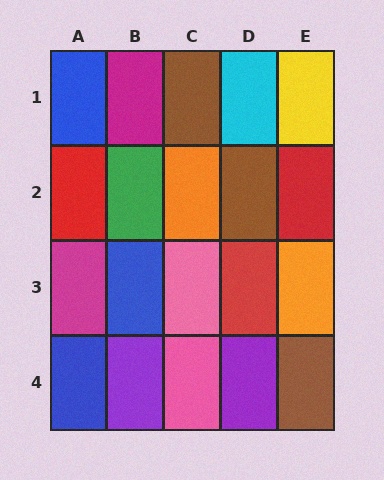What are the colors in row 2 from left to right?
Red, green, orange, brown, red.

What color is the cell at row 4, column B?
Purple.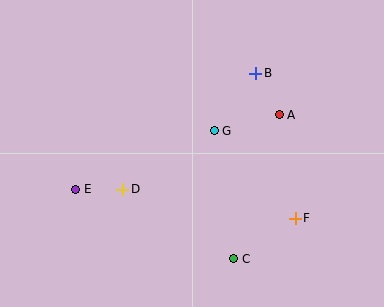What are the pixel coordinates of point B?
Point B is at (256, 73).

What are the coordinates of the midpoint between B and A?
The midpoint between B and A is at (267, 94).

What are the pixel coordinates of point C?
Point C is at (234, 259).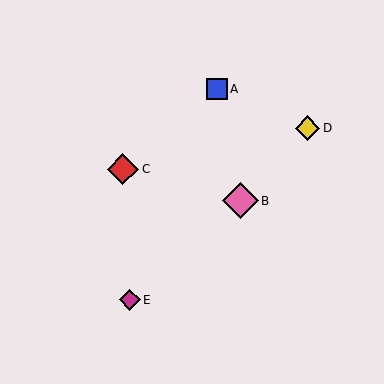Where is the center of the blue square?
The center of the blue square is at (217, 89).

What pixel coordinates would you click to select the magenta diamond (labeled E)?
Click at (130, 300) to select the magenta diamond E.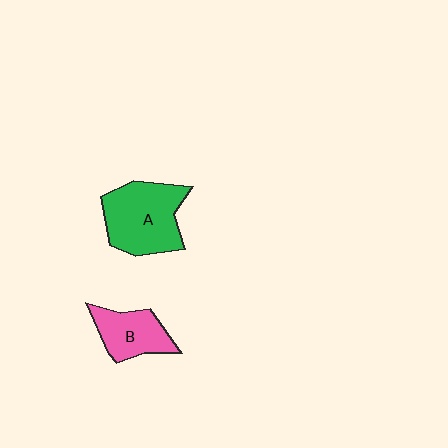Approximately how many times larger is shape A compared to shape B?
Approximately 1.6 times.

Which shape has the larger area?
Shape A (green).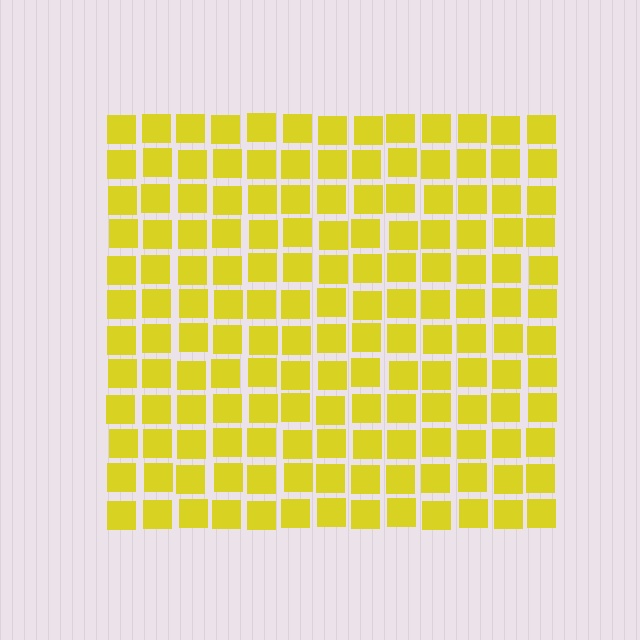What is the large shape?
The large shape is a square.